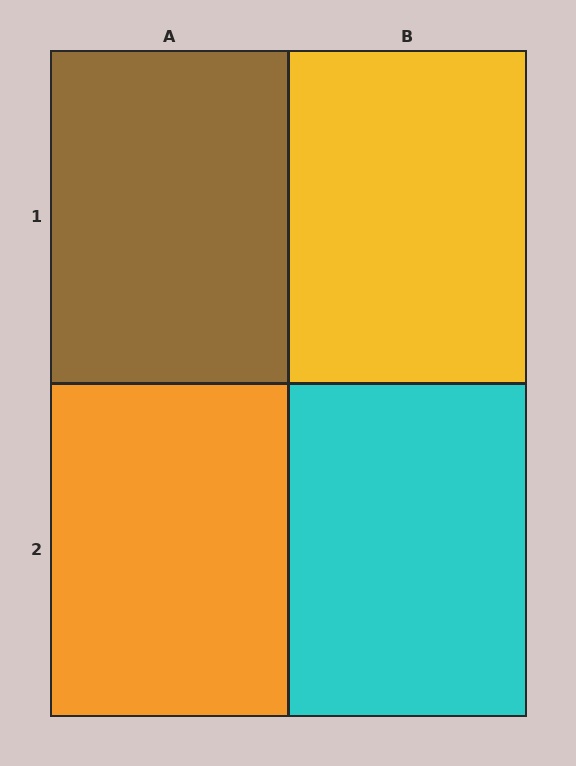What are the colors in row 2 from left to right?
Orange, cyan.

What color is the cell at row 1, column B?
Yellow.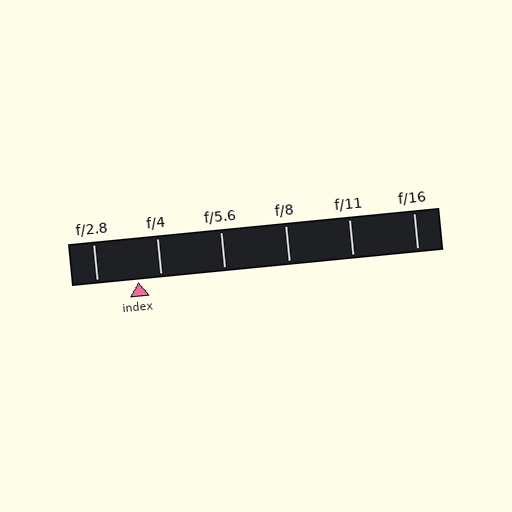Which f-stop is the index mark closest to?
The index mark is closest to f/4.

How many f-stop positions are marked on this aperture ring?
There are 6 f-stop positions marked.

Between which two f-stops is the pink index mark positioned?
The index mark is between f/2.8 and f/4.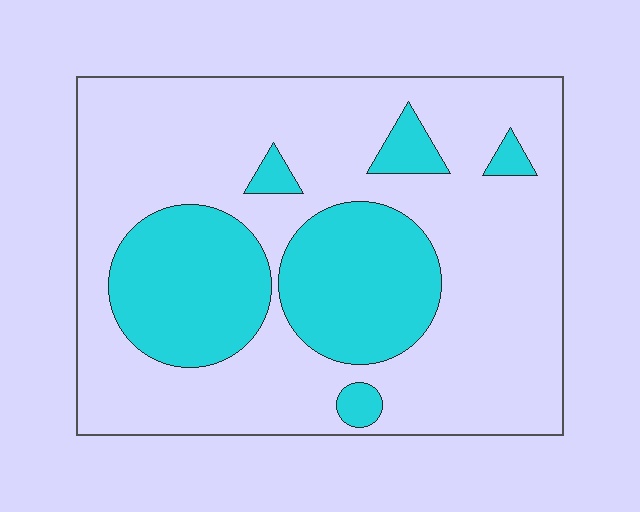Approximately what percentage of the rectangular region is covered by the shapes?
Approximately 30%.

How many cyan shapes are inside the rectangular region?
6.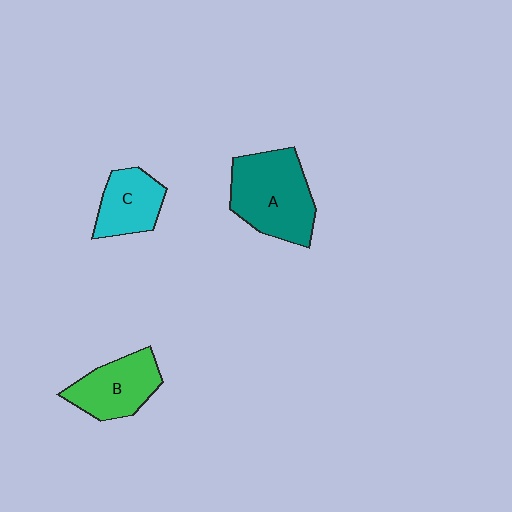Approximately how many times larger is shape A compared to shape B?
Approximately 1.4 times.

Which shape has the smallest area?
Shape C (cyan).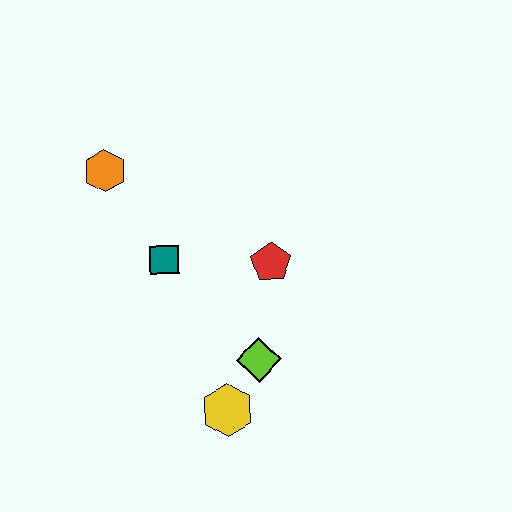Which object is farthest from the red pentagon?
The orange hexagon is farthest from the red pentagon.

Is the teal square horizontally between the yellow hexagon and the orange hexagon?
Yes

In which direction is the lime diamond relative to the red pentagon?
The lime diamond is below the red pentagon.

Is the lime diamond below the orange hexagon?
Yes